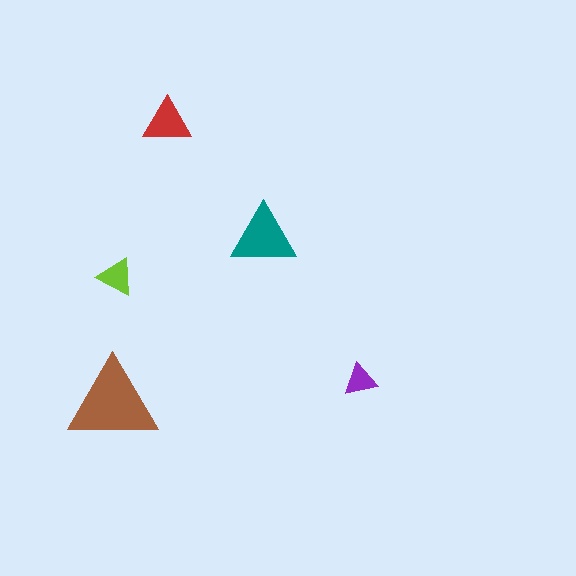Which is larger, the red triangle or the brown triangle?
The brown one.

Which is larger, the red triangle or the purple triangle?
The red one.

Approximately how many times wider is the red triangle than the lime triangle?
About 1.5 times wider.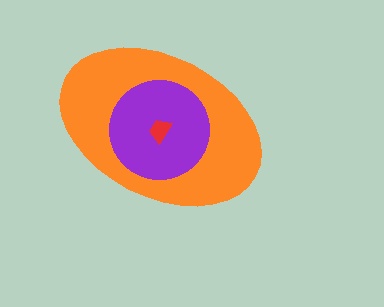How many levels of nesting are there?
3.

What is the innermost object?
The red trapezoid.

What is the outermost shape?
The orange ellipse.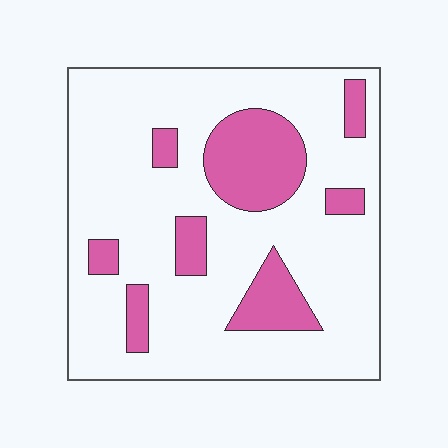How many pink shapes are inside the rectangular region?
8.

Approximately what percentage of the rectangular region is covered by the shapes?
Approximately 20%.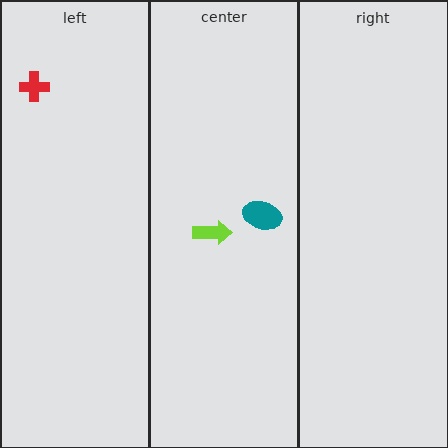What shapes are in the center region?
The lime arrow, the teal ellipse.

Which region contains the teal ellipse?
The center region.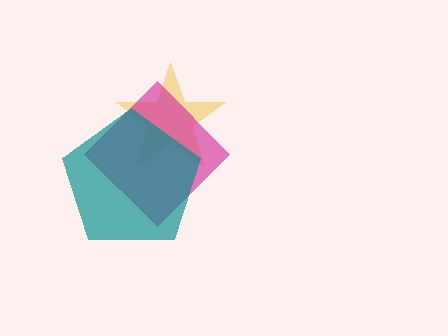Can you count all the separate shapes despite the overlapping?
Yes, there are 3 separate shapes.